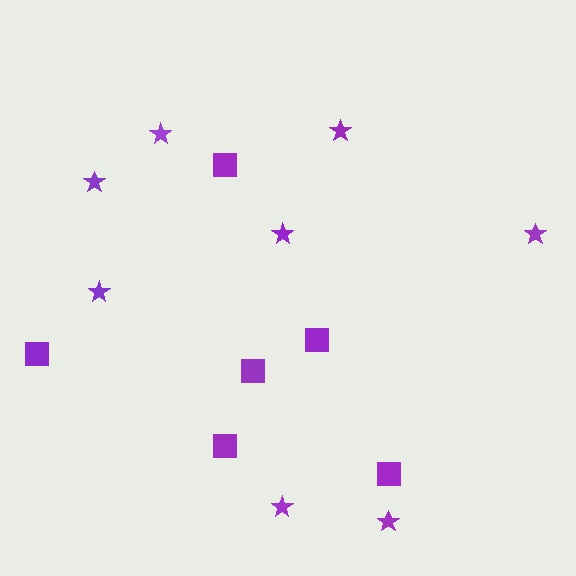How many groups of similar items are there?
There are 2 groups: one group of squares (6) and one group of stars (8).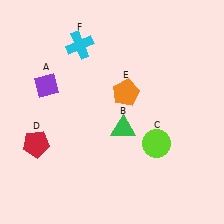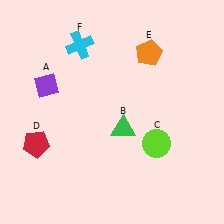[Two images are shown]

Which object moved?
The orange pentagon (E) moved up.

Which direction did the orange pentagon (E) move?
The orange pentagon (E) moved up.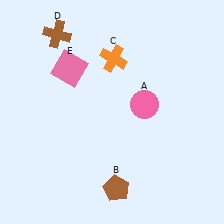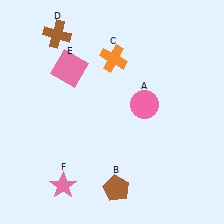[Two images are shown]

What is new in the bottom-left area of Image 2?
A pink star (F) was added in the bottom-left area of Image 2.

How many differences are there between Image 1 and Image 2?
There is 1 difference between the two images.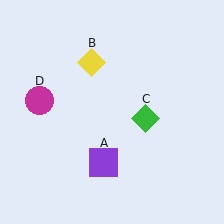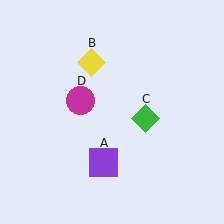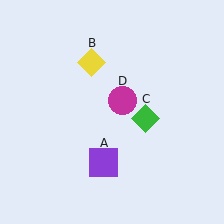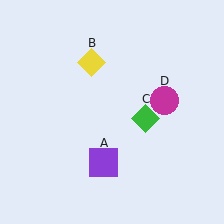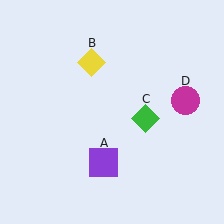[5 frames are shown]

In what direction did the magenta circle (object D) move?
The magenta circle (object D) moved right.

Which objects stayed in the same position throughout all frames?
Purple square (object A) and yellow diamond (object B) and green diamond (object C) remained stationary.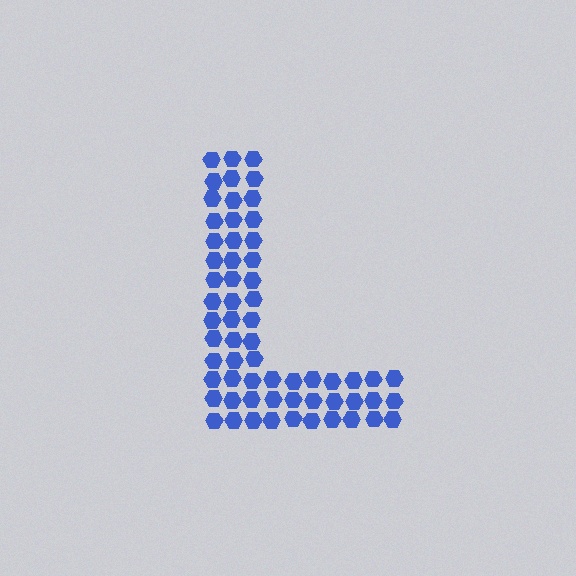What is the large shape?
The large shape is the letter L.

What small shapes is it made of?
It is made of small hexagons.